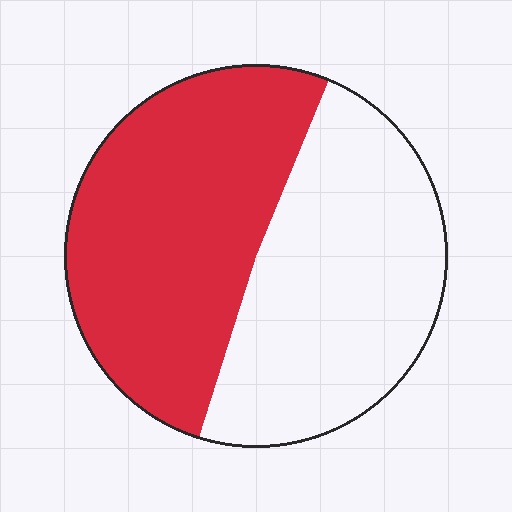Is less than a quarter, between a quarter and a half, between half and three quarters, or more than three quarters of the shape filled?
Between half and three quarters.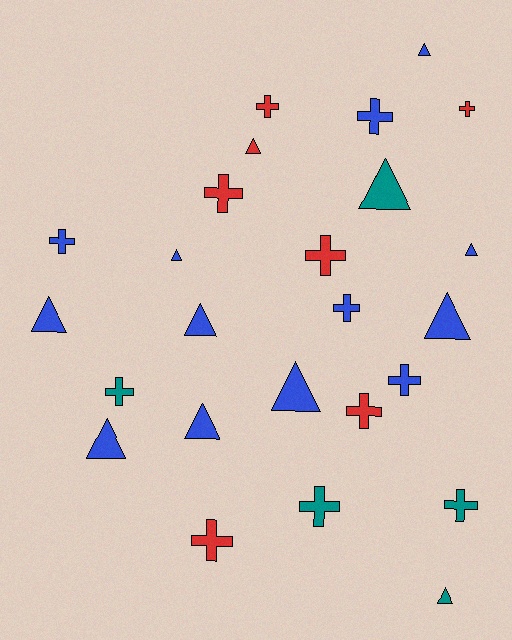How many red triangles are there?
There is 1 red triangle.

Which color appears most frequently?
Blue, with 13 objects.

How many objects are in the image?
There are 25 objects.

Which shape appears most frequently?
Cross, with 13 objects.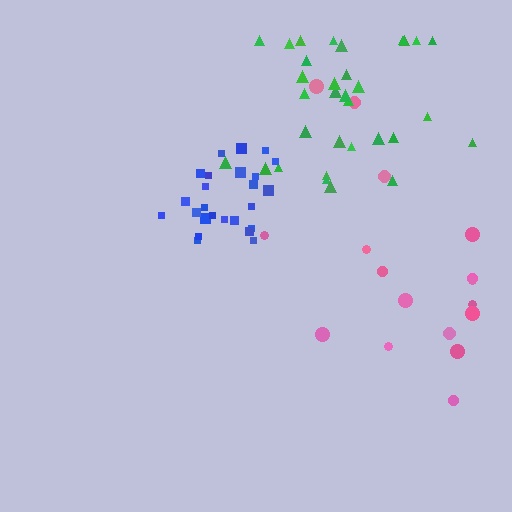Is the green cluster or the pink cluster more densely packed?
Green.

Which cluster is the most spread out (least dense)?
Pink.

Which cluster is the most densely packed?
Blue.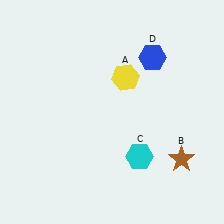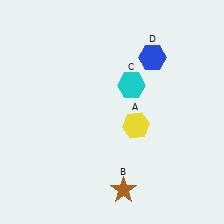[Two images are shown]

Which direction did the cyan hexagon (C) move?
The cyan hexagon (C) moved up.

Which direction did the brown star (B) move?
The brown star (B) moved left.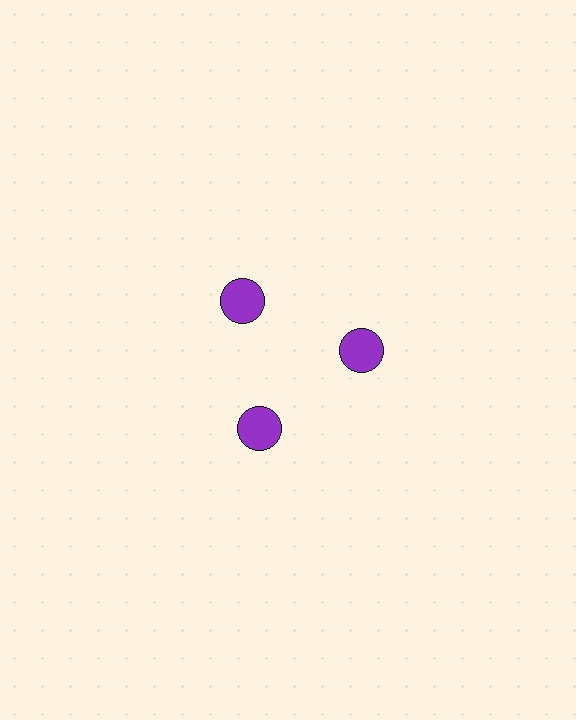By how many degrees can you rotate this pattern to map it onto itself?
The pattern maps onto itself every 120 degrees of rotation.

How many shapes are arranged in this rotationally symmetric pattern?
There are 3 shapes, arranged in 3 groups of 1.